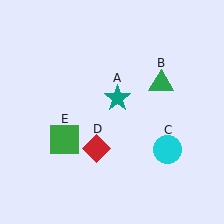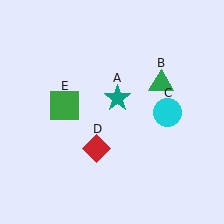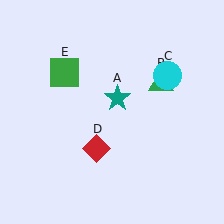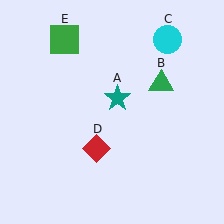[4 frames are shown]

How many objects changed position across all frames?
2 objects changed position: cyan circle (object C), green square (object E).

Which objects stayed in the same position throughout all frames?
Teal star (object A) and green triangle (object B) and red diamond (object D) remained stationary.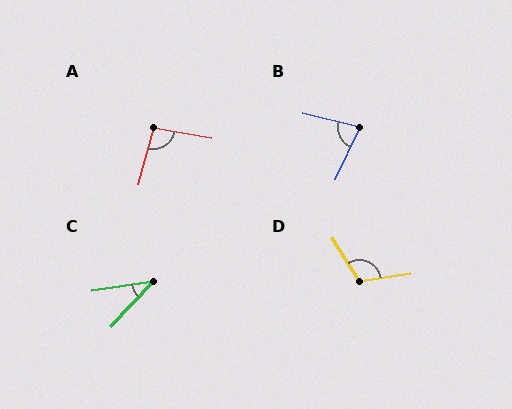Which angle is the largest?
D, at approximately 112 degrees.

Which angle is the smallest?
C, at approximately 38 degrees.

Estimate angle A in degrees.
Approximately 95 degrees.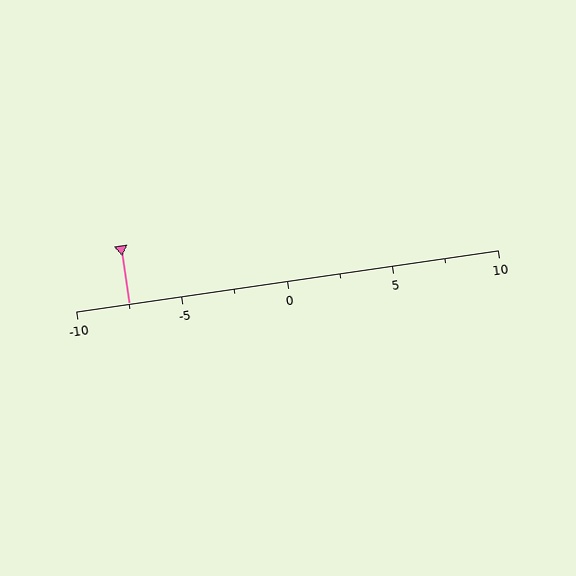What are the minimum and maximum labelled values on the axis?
The axis runs from -10 to 10.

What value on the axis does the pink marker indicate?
The marker indicates approximately -7.5.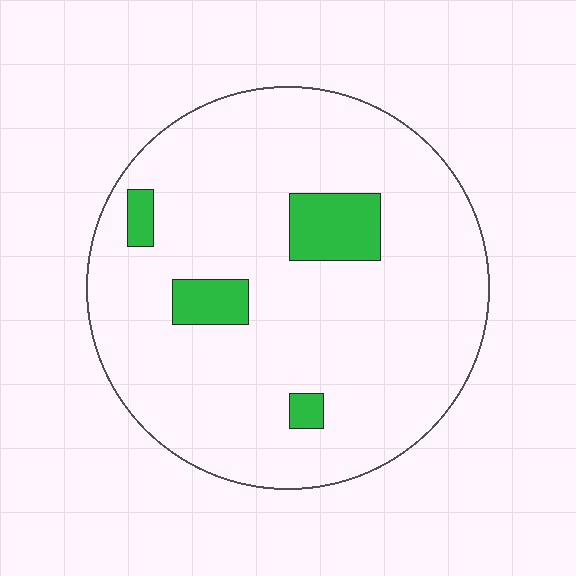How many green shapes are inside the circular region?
4.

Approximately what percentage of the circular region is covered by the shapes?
Approximately 10%.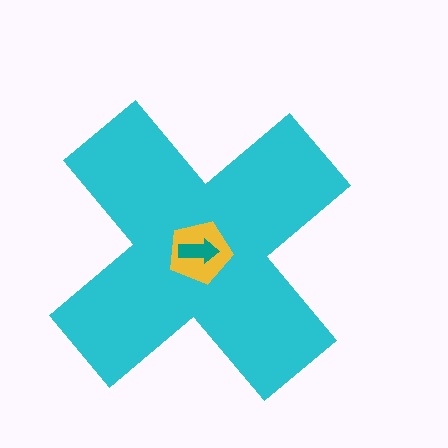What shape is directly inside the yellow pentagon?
The teal arrow.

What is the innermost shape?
The teal arrow.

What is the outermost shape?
The cyan cross.